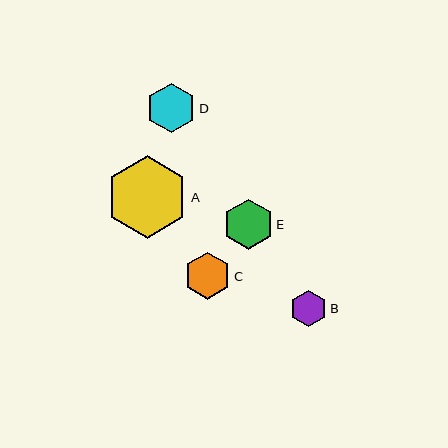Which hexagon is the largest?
Hexagon A is the largest with a size of approximately 82 pixels.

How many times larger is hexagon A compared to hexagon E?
Hexagon A is approximately 1.6 times the size of hexagon E.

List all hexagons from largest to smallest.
From largest to smallest: A, E, D, C, B.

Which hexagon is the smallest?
Hexagon B is the smallest with a size of approximately 37 pixels.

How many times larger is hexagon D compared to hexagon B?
Hexagon D is approximately 1.3 times the size of hexagon B.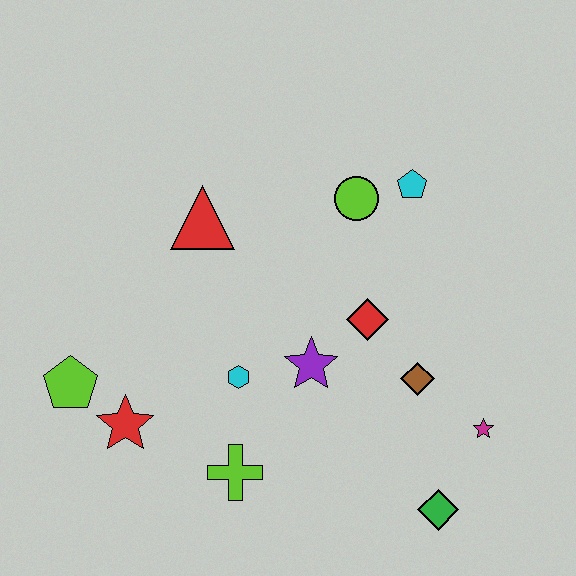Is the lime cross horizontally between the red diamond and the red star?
Yes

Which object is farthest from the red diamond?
The lime pentagon is farthest from the red diamond.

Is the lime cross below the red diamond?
Yes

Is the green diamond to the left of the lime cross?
No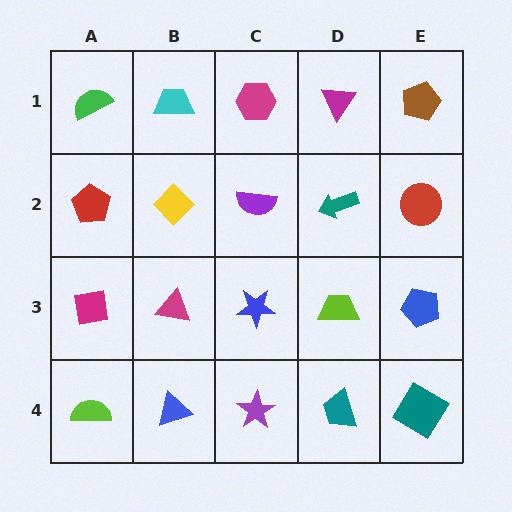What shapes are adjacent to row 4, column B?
A magenta triangle (row 3, column B), a lime semicircle (row 4, column A), a purple star (row 4, column C).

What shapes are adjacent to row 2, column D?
A magenta triangle (row 1, column D), a lime trapezoid (row 3, column D), a purple semicircle (row 2, column C), a red circle (row 2, column E).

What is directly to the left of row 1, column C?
A cyan trapezoid.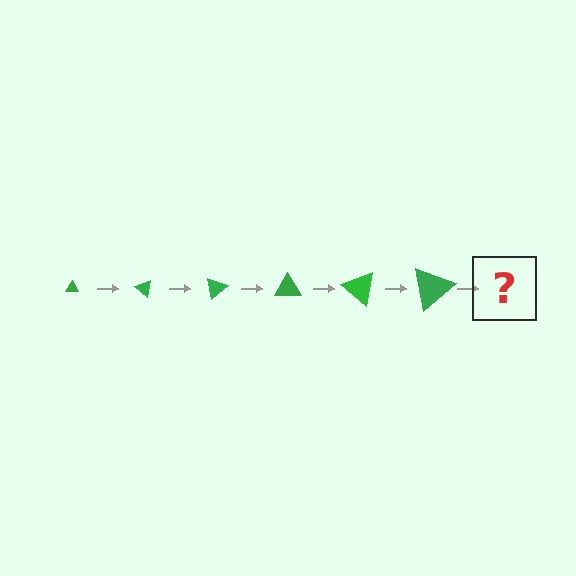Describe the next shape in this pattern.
It should be a triangle, larger than the previous one and rotated 240 degrees from the start.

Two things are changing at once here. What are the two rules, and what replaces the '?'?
The two rules are that the triangle grows larger each step and it rotates 40 degrees each step. The '?' should be a triangle, larger than the previous one and rotated 240 degrees from the start.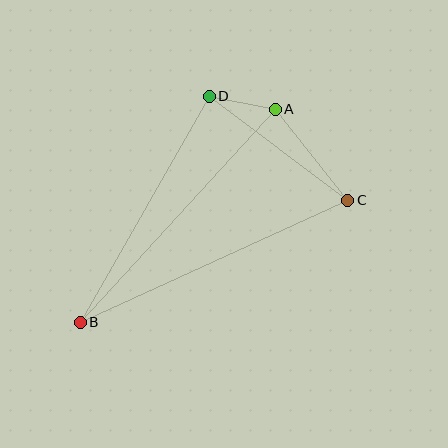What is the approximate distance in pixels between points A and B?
The distance between A and B is approximately 289 pixels.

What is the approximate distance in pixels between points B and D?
The distance between B and D is approximately 260 pixels.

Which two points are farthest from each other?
Points B and C are farthest from each other.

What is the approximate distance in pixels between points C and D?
The distance between C and D is approximately 173 pixels.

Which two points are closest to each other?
Points A and D are closest to each other.